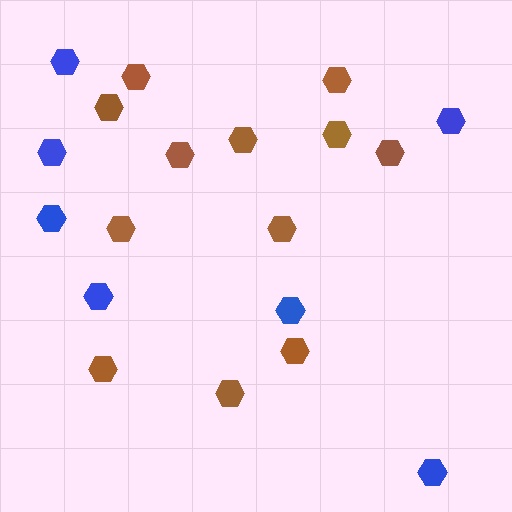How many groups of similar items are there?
There are 2 groups: one group of brown hexagons (12) and one group of blue hexagons (7).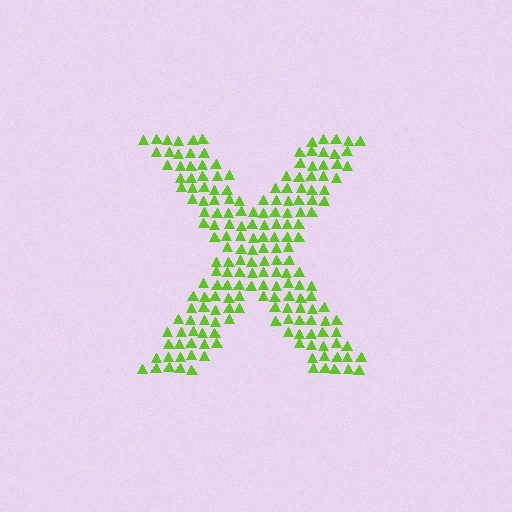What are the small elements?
The small elements are triangles.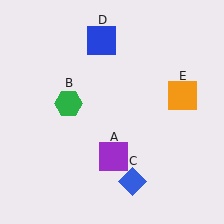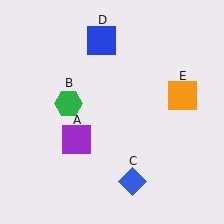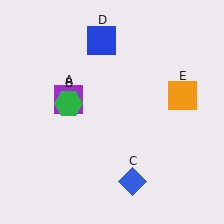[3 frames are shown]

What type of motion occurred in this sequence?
The purple square (object A) rotated clockwise around the center of the scene.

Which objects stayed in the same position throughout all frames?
Green hexagon (object B) and blue diamond (object C) and blue square (object D) and orange square (object E) remained stationary.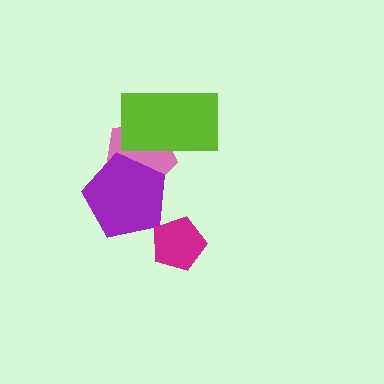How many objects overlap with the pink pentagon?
2 objects overlap with the pink pentagon.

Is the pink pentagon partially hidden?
Yes, it is partially covered by another shape.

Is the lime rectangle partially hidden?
No, no other shape covers it.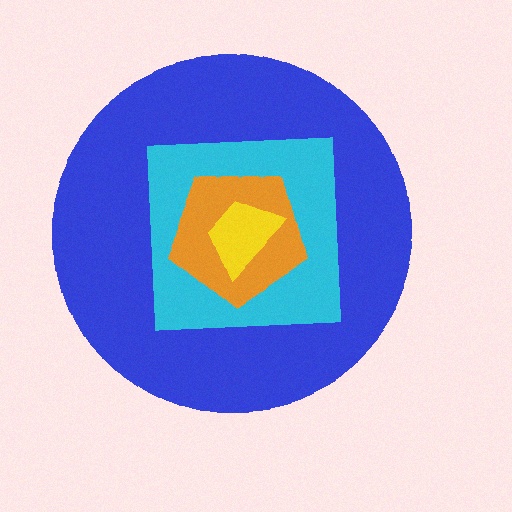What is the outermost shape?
The blue circle.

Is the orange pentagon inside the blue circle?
Yes.